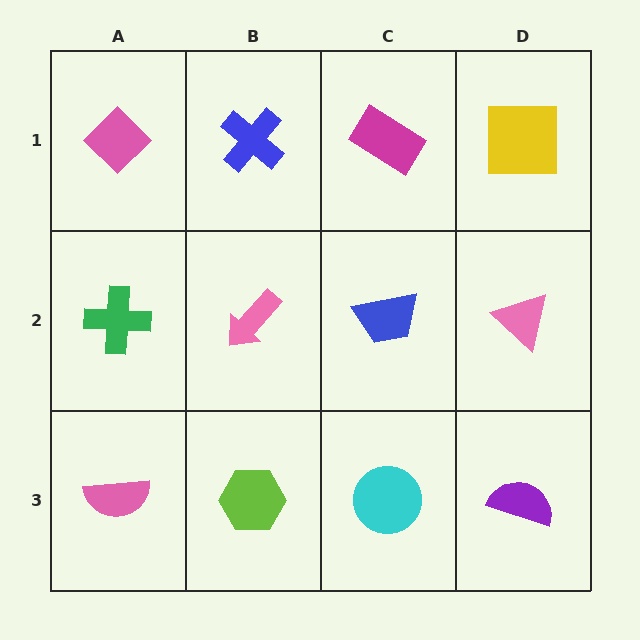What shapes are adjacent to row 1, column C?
A blue trapezoid (row 2, column C), a blue cross (row 1, column B), a yellow square (row 1, column D).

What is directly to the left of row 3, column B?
A pink semicircle.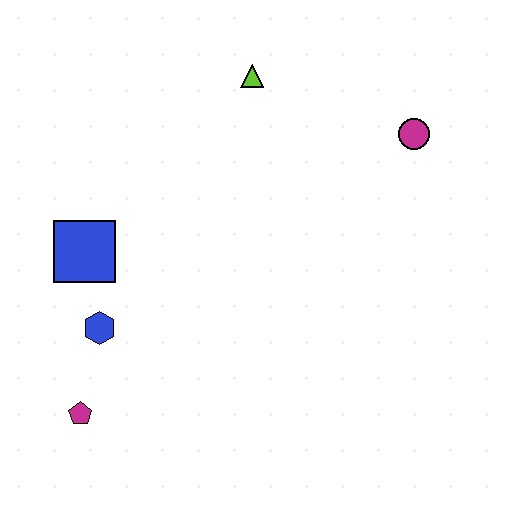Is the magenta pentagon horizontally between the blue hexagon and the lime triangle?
No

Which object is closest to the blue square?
The blue hexagon is closest to the blue square.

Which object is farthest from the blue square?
The magenta circle is farthest from the blue square.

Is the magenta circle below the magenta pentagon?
No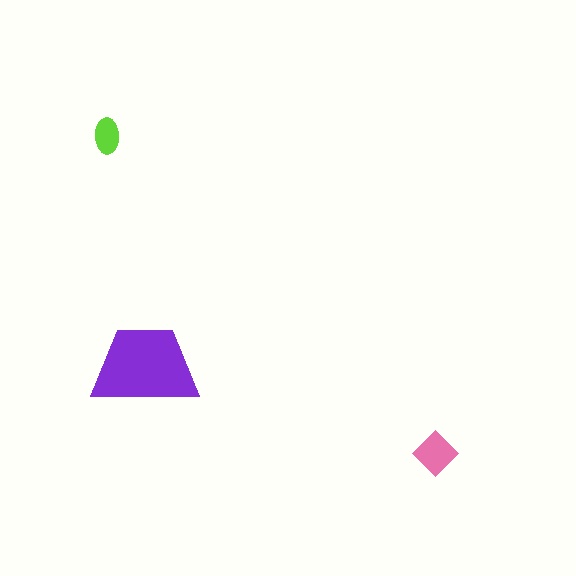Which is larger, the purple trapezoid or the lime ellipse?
The purple trapezoid.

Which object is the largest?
The purple trapezoid.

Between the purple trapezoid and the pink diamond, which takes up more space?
The purple trapezoid.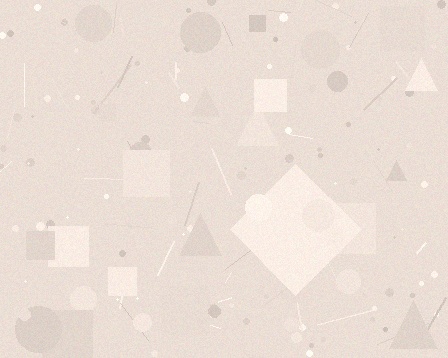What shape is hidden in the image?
A diamond is hidden in the image.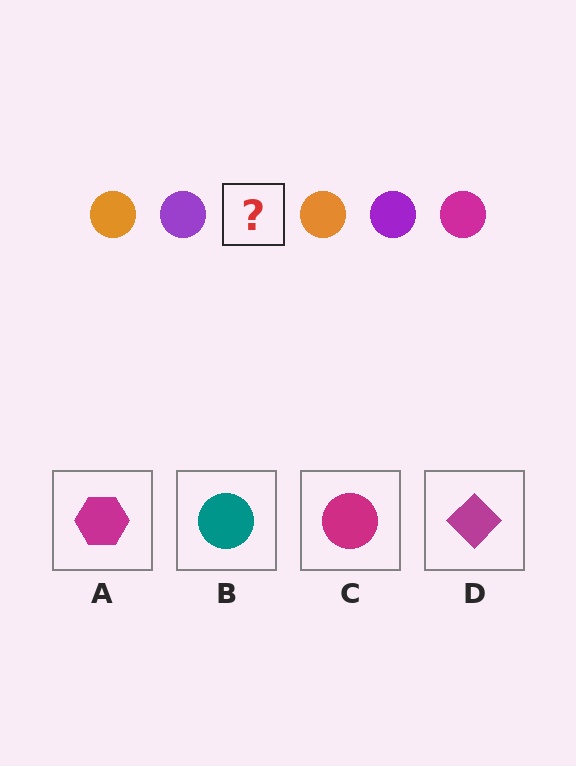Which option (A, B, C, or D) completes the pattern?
C.